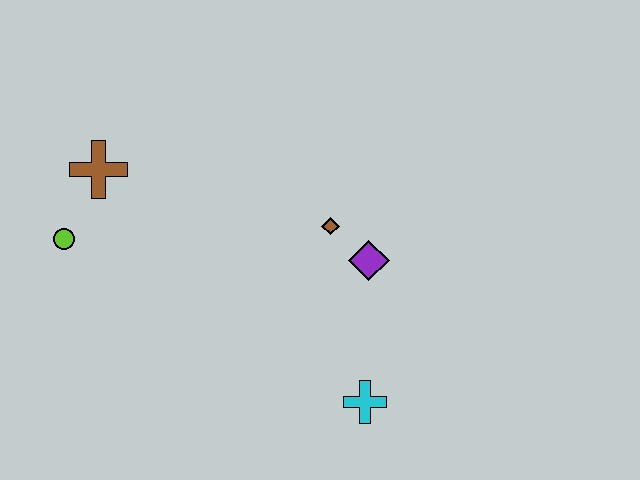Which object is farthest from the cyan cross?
The brown cross is farthest from the cyan cross.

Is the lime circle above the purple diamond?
Yes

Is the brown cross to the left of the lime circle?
No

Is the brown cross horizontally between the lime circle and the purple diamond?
Yes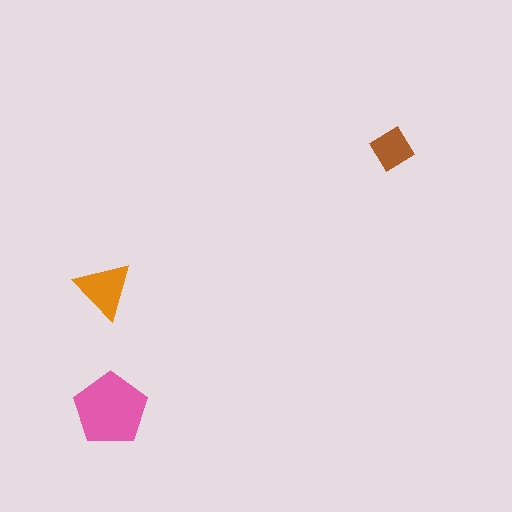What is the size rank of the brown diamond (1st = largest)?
3rd.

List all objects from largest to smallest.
The pink pentagon, the orange triangle, the brown diamond.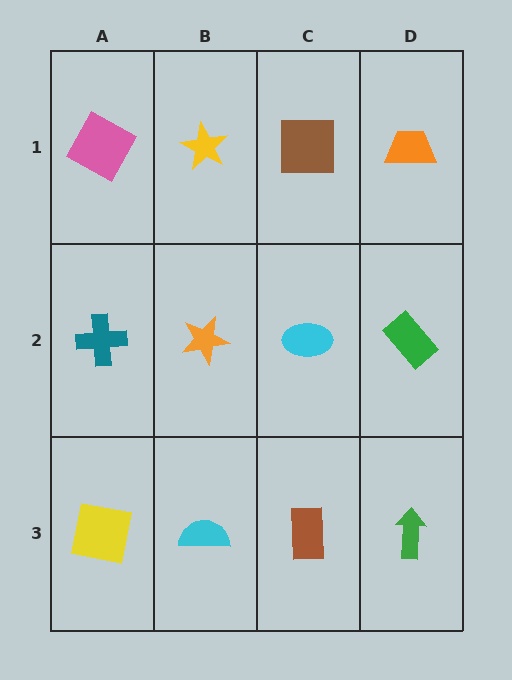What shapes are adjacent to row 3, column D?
A green rectangle (row 2, column D), a brown rectangle (row 3, column C).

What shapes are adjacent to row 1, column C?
A cyan ellipse (row 2, column C), a yellow star (row 1, column B), an orange trapezoid (row 1, column D).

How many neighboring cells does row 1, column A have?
2.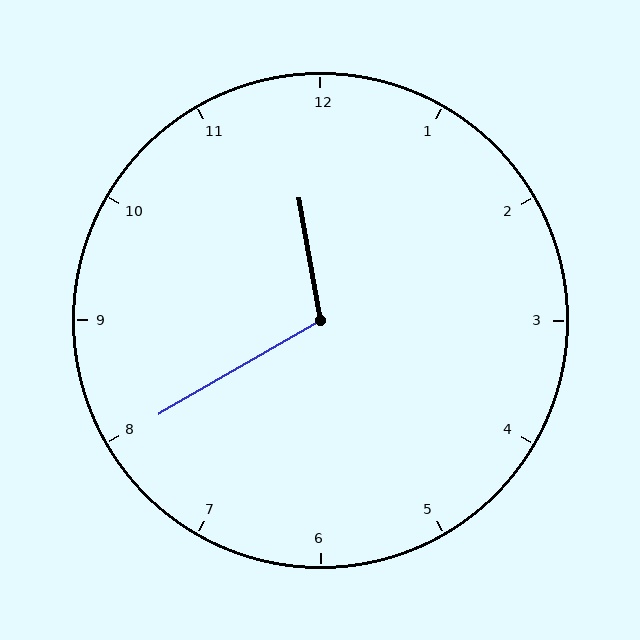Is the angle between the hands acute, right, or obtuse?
It is obtuse.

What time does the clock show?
11:40.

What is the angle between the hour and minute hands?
Approximately 110 degrees.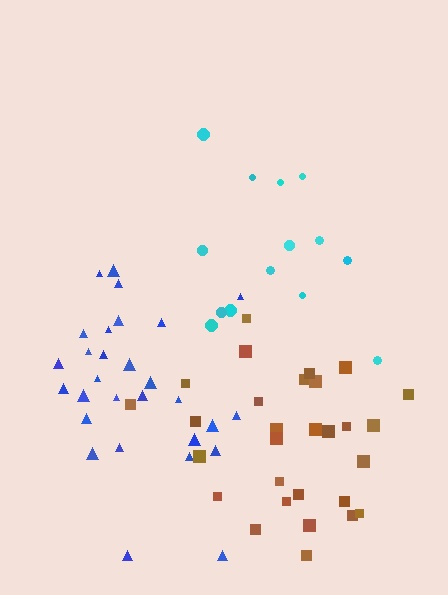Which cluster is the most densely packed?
Blue.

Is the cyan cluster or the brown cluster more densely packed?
Brown.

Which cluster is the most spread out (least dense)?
Cyan.